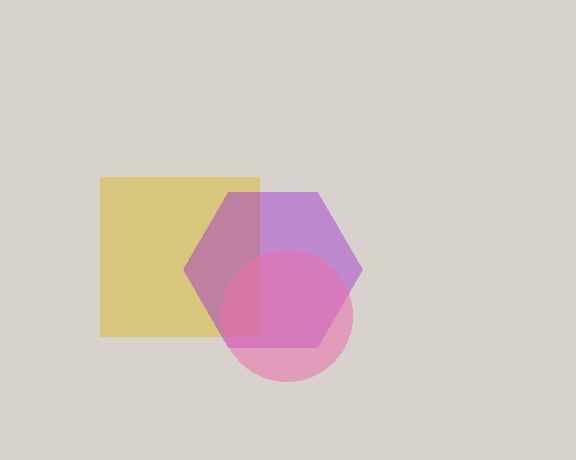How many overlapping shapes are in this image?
There are 3 overlapping shapes in the image.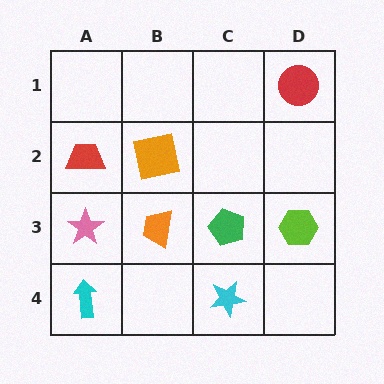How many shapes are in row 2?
2 shapes.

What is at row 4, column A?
A cyan arrow.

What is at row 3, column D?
A lime hexagon.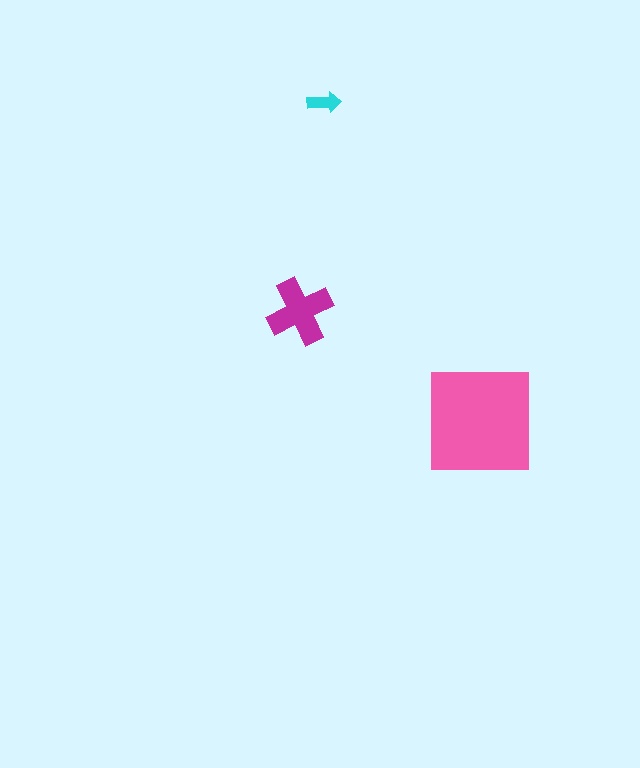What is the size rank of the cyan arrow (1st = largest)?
3rd.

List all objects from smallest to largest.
The cyan arrow, the magenta cross, the pink square.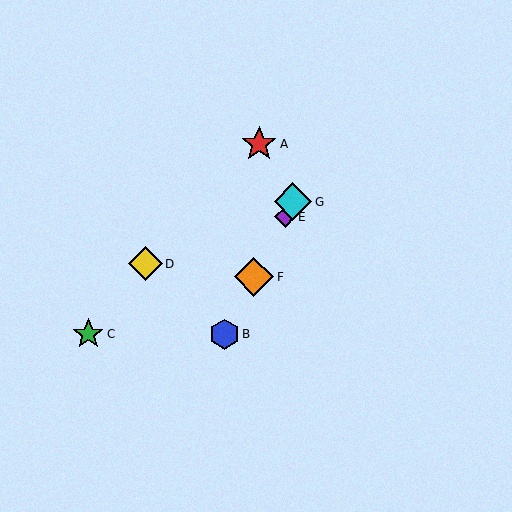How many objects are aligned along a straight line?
4 objects (B, E, F, G) are aligned along a straight line.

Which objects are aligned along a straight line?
Objects B, E, F, G are aligned along a straight line.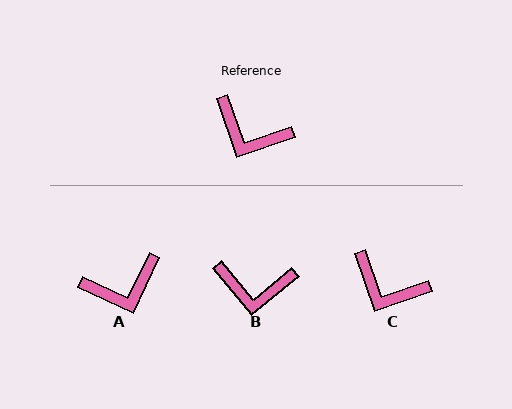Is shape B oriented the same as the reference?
No, it is off by about 21 degrees.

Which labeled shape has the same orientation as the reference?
C.